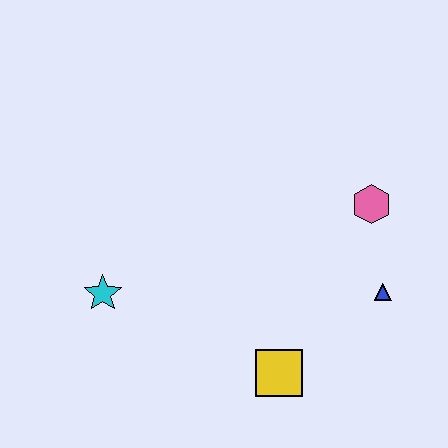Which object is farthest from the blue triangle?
The cyan star is farthest from the blue triangle.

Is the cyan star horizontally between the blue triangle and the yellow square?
No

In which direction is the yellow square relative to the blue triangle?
The yellow square is to the left of the blue triangle.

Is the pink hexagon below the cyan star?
No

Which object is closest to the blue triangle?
The pink hexagon is closest to the blue triangle.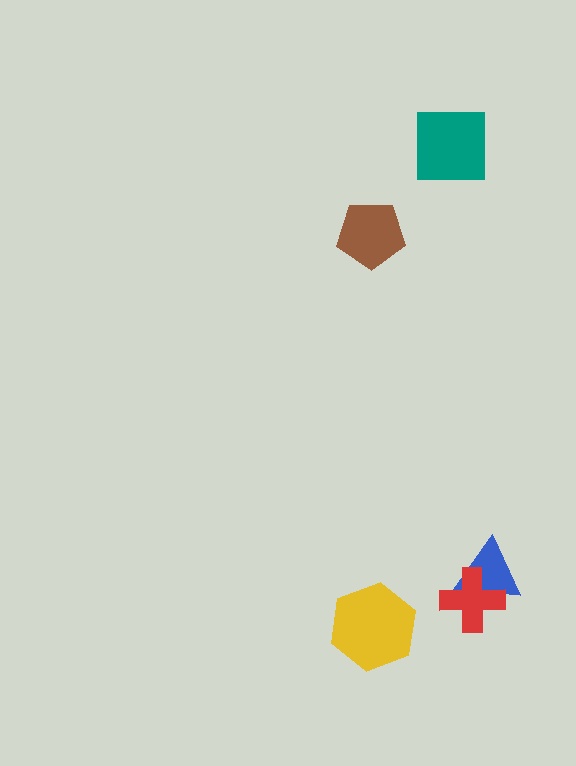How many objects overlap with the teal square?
0 objects overlap with the teal square.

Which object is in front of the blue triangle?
The red cross is in front of the blue triangle.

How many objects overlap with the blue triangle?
1 object overlaps with the blue triangle.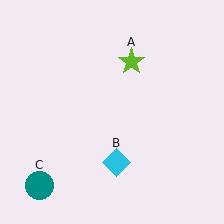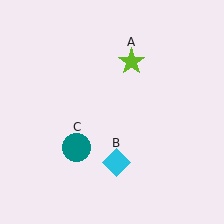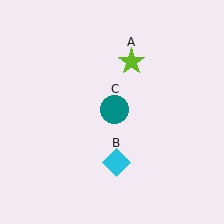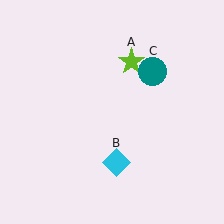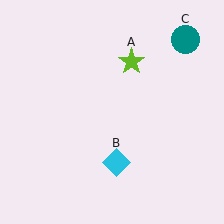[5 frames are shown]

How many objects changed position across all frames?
1 object changed position: teal circle (object C).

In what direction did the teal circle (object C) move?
The teal circle (object C) moved up and to the right.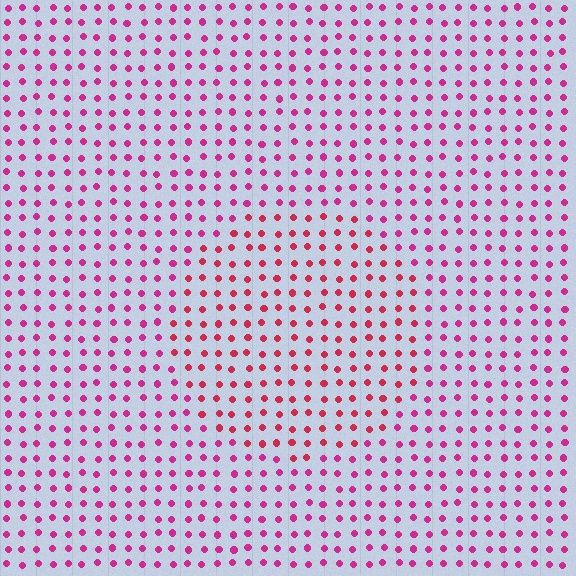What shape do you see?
I see a circle.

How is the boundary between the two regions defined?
The boundary is defined purely by a slight shift in hue (about 24 degrees). Spacing, size, and orientation are identical on both sides.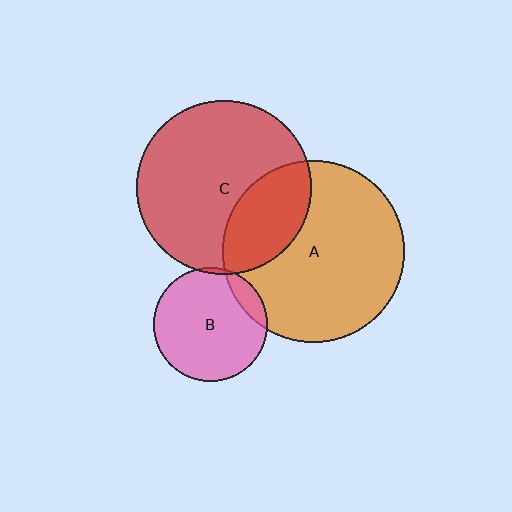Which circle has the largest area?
Circle A (orange).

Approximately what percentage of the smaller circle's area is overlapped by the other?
Approximately 30%.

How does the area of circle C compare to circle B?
Approximately 2.3 times.